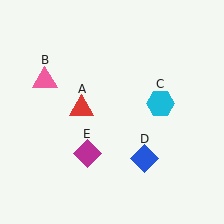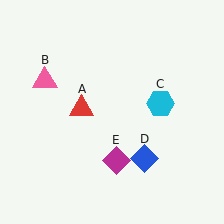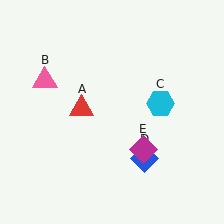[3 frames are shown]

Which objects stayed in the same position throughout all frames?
Red triangle (object A) and pink triangle (object B) and cyan hexagon (object C) and blue diamond (object D) remained stationary.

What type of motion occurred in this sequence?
The magenta diamond (object E) rotated counterclockwise around the center of the scene.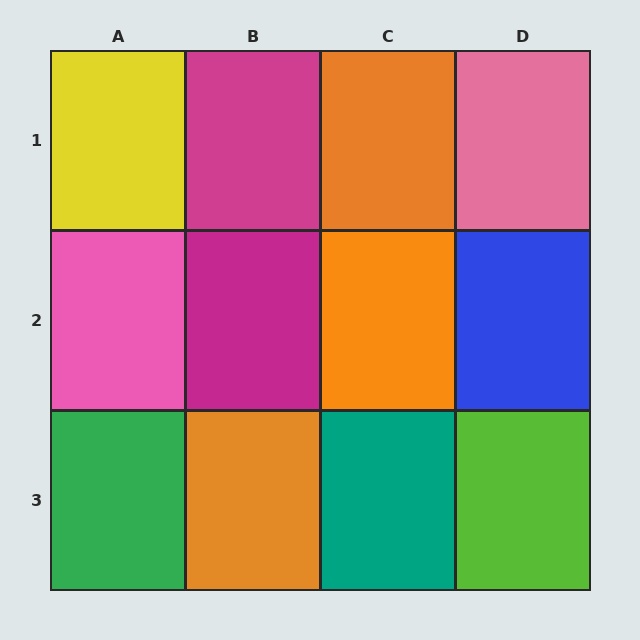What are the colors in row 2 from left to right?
Pink, magenta, orange, blue.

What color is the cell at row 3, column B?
Orange.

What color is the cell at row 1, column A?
Yellow.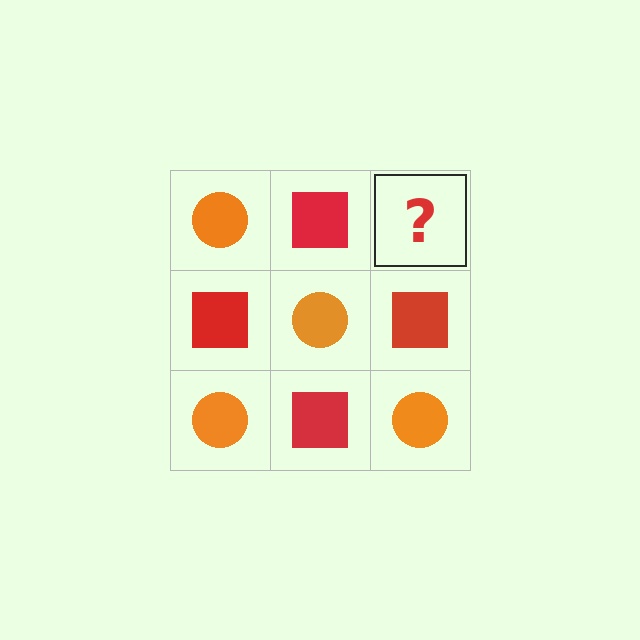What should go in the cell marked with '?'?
The missing cell should contain an orange circle.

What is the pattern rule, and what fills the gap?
The rule is that it alternates orange circle and red square in a checkerboard pattern. The gap should be filled with an orange circle.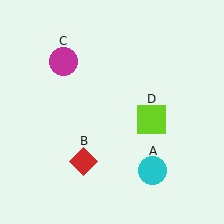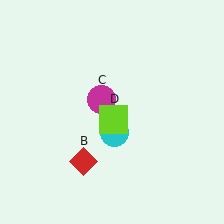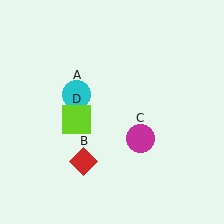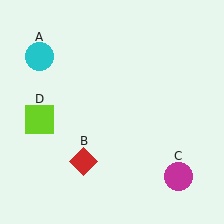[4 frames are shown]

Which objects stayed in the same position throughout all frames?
Red diamond (object B) remained stationary.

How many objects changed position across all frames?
3 objects changed position: cyan circle (object A), magenta circle (object C), lime square (object D).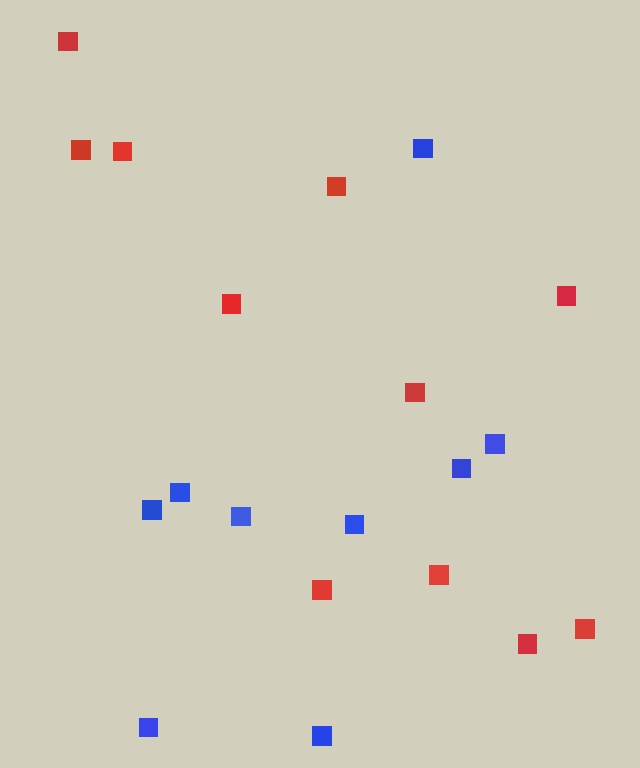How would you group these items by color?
There are 2 groups: one group of blue squares (9) and one group of red squares (11).